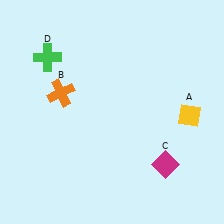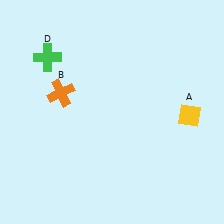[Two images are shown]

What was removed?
The magenta diamond (C) was removed in Image 2.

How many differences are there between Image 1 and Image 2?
There is 1 difference between the two images.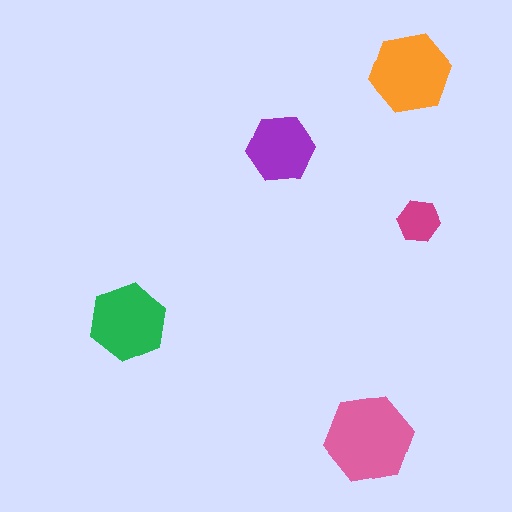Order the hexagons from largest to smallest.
the pink one, the orange one, the green one, the purple one, the magenta one.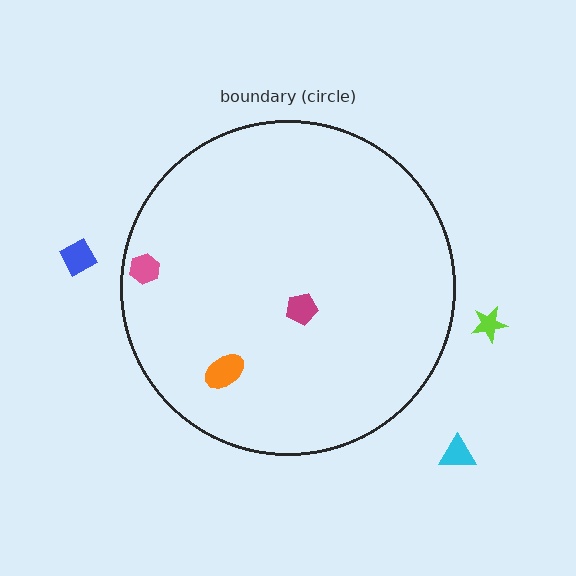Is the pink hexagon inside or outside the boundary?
Inside.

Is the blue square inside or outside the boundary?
Outside.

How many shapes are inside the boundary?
3 inside, 3 outside.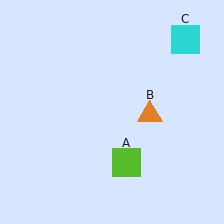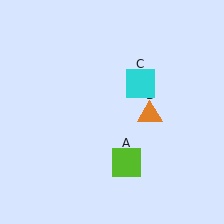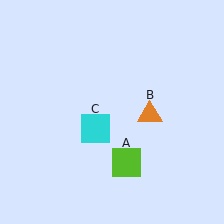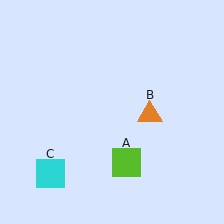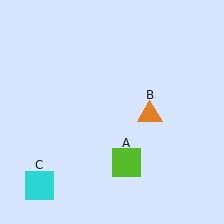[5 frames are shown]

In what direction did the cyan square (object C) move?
The cyan square (object C) moved down and to the left.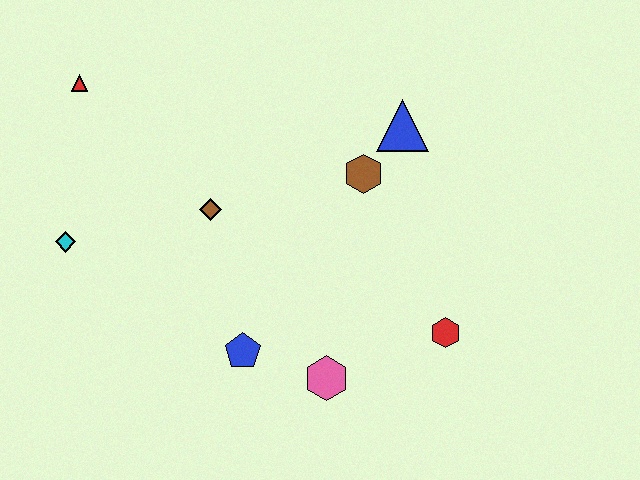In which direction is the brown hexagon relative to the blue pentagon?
The brown hexagon is above the blue pentagon.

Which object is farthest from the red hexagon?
The red triangle is farthest from the red hexagon.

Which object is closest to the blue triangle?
The brown hexagon is closest to the blue triangle.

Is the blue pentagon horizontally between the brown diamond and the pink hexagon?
Yes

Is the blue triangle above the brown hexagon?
Yes